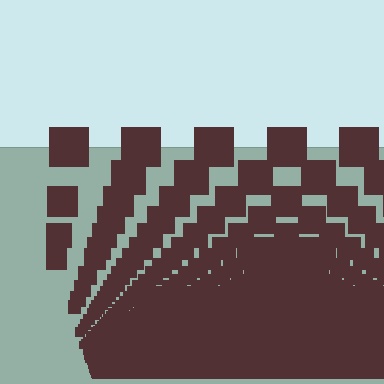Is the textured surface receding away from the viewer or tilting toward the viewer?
The surface appears to tilt toward the viewer. Texture elements get larger and sparser toward the top.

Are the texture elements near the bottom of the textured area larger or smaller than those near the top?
Smaller. The gradient is inverted — elements near the bottom are smaller and denser.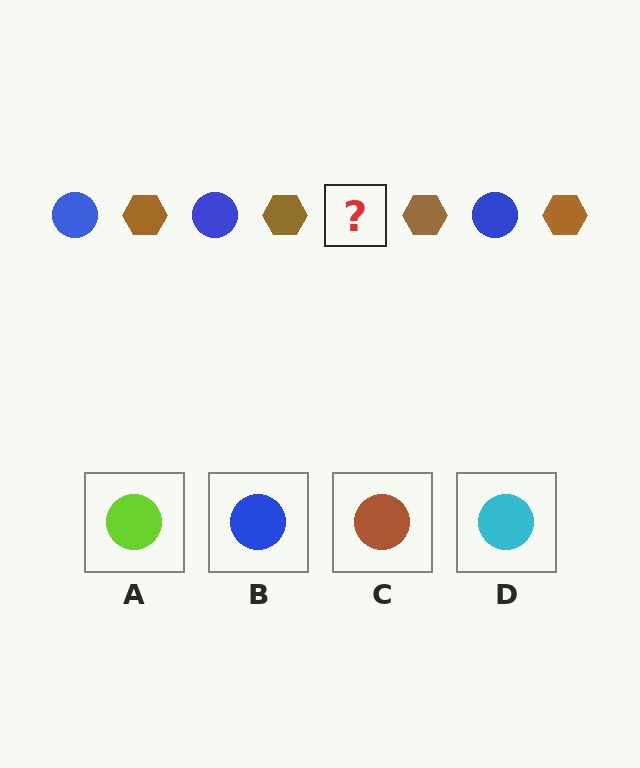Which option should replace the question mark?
Option B.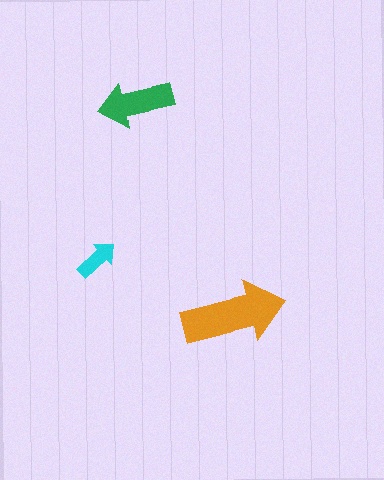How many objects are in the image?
There are 3 objects in the image.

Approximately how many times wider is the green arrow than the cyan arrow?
About 1.5 times wider.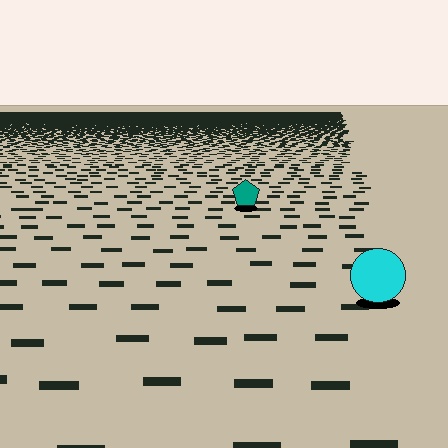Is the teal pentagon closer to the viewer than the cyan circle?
No. The cyan circle is closer — you can tell from the texture gradient: the ground texture is coarser near it.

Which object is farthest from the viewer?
The teal pentagon is farthest from the viewer. It appears smaller and the ground texture around it is denser.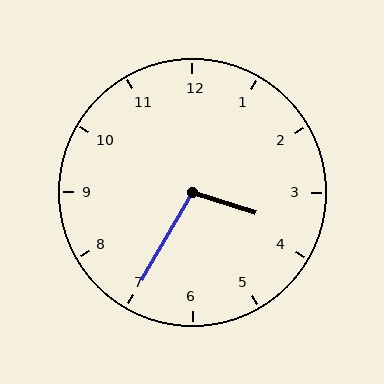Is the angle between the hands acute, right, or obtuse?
It is obtuse.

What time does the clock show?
3:35.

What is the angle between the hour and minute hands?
Approximately 102 degrees.